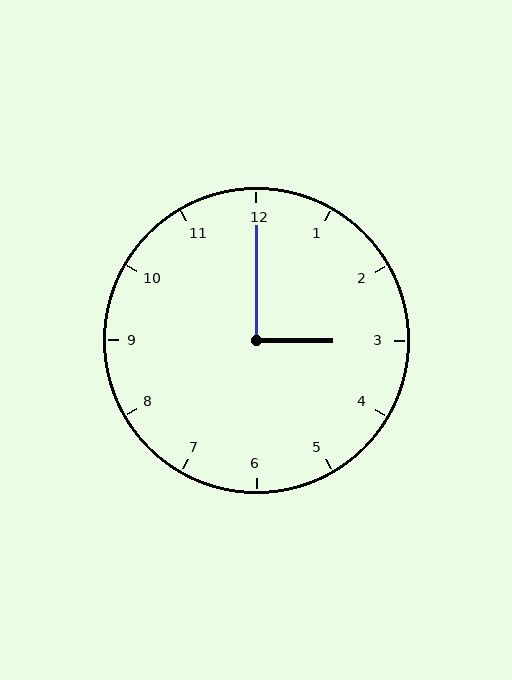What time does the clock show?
3:00.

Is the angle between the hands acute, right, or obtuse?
It is right.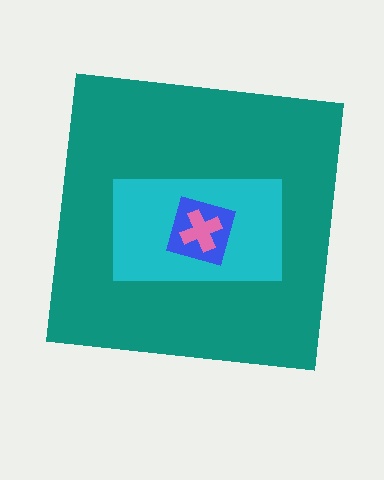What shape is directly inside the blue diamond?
The pink cross.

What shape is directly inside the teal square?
The cyan rectangle.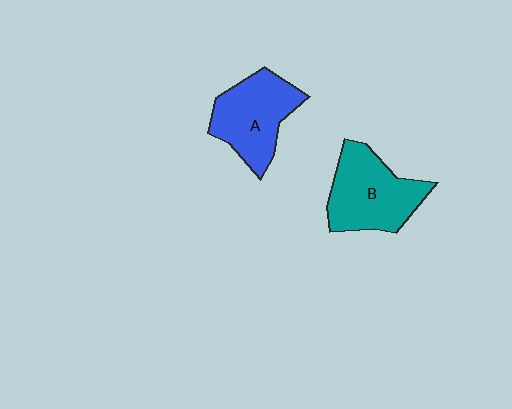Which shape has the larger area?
Shape B (teal).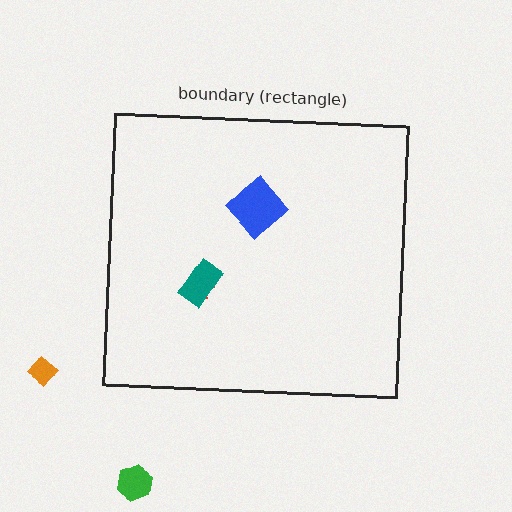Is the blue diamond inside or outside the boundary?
Inside.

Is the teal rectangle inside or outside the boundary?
Inside.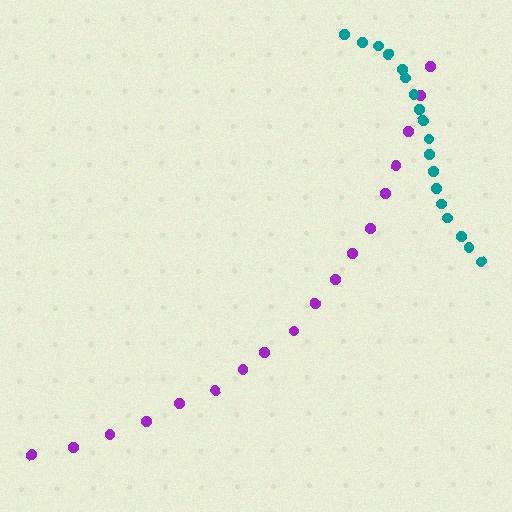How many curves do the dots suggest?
There are 2 distinct paths.